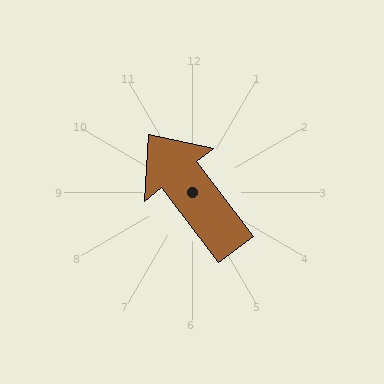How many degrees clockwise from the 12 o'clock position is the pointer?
Approximately 323 degrees.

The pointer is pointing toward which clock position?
Roughly 11 o'clock.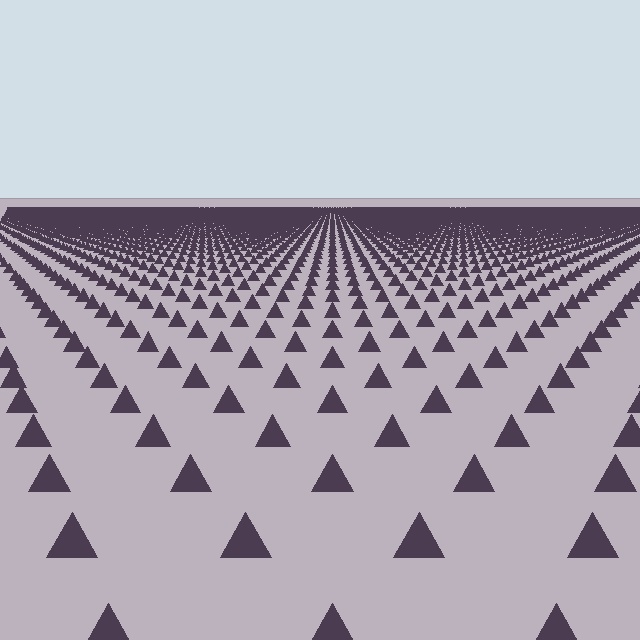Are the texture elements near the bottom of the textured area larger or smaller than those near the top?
Larger. Near the bottom, elements are closer to the viewer and appear at a bigger on-screen size.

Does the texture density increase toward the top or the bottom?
Density increases toward the top.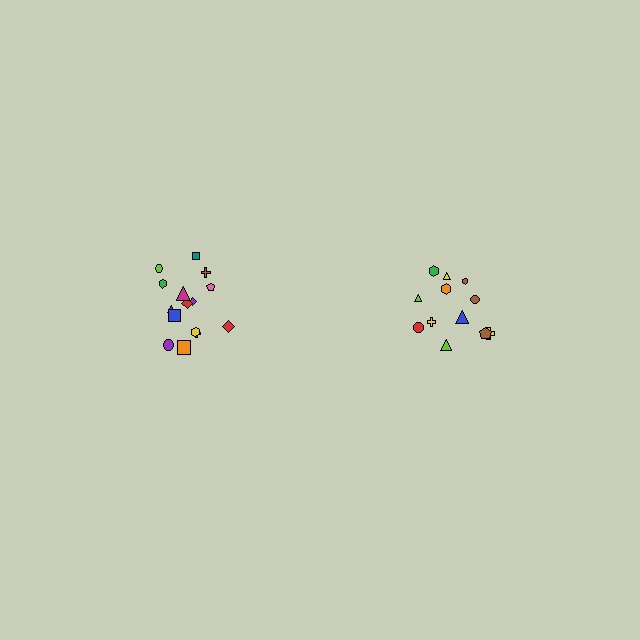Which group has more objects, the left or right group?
The left group.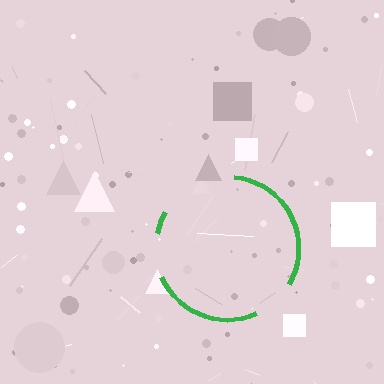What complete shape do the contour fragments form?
The contour fragments form a circle.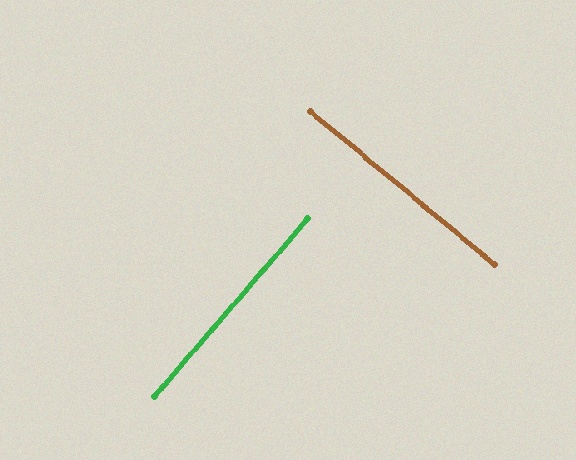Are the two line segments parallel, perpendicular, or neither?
Perpendicular — they meet at approximately 89°.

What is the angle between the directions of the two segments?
Approximately 89 degrees.